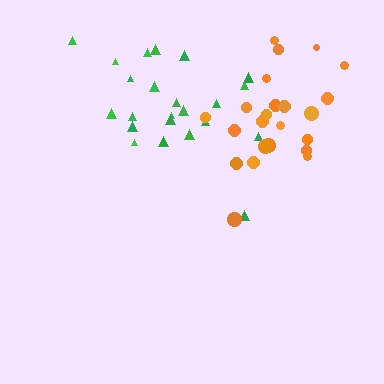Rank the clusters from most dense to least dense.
orange, green.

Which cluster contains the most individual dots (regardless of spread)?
Orange (24).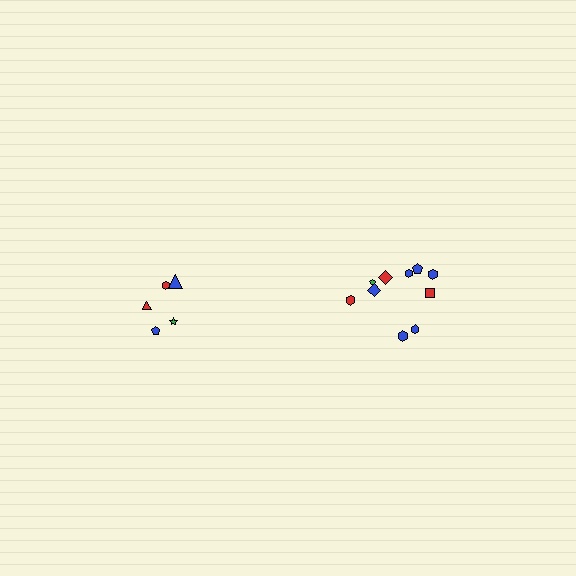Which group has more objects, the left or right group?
The right group.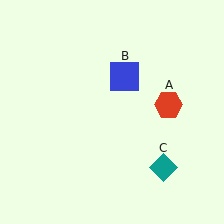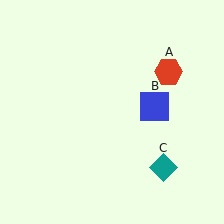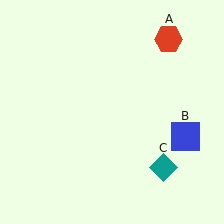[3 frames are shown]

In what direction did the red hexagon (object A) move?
The red hexagon (object A) moved up.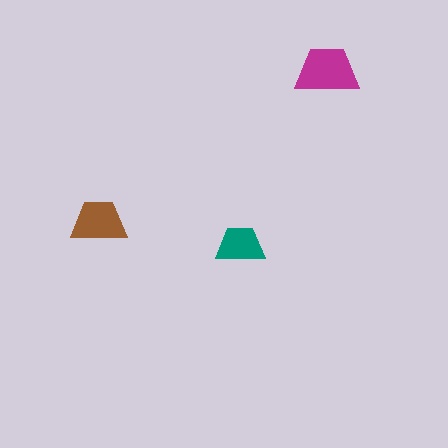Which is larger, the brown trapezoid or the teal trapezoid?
The brown one.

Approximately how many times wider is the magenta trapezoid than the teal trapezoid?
About 1.5 times wider.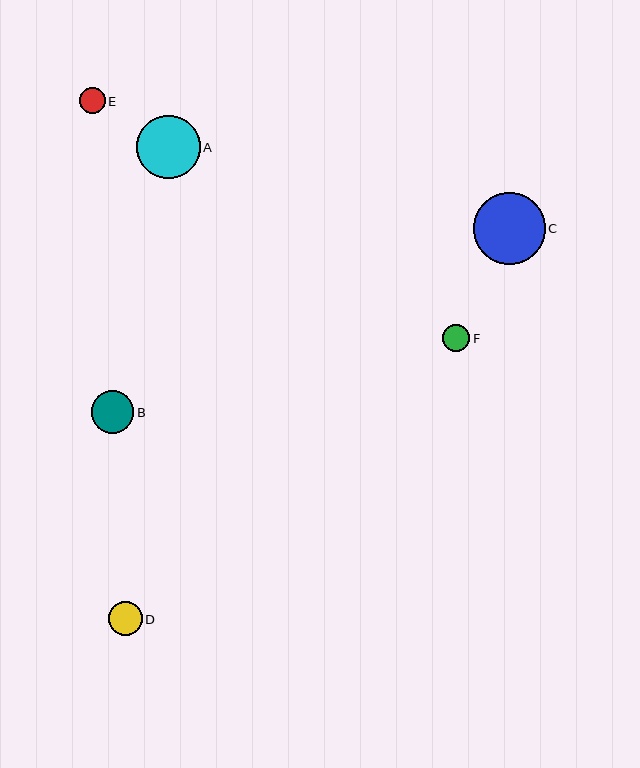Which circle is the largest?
Circle C is the largest with a size of approximately 72 pixels.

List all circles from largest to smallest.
From largest to smallest: C, A, B, D, F, E.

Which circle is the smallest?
Circle E is the smallest with a size of approximately 25 pixels.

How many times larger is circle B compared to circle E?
Circle B is approximately 1.7 times the size of circle E.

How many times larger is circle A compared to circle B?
Circle A is approximately 1.5 times the size of circle B.